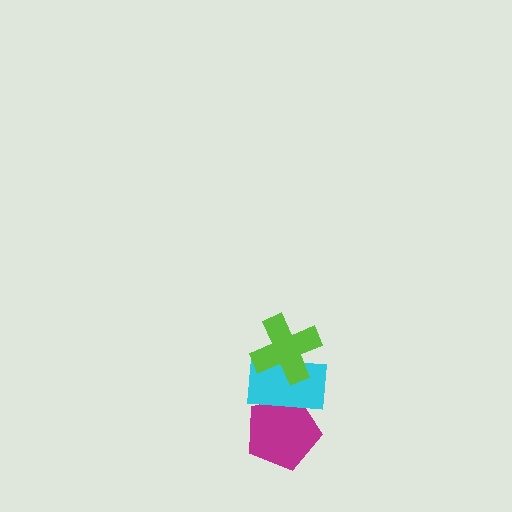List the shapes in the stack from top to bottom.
From top to bottom: the lime cross, the cyan rectangle, the magenta pentagon.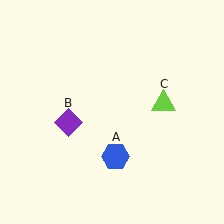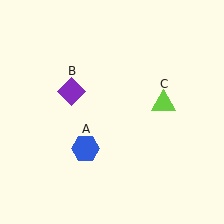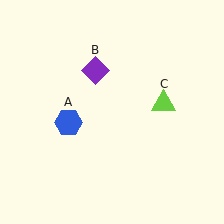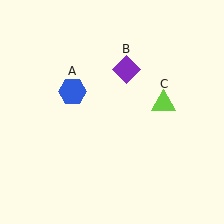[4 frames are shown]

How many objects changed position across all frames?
2 objects changed position: blue hexagon (object A), purple diamond (object B).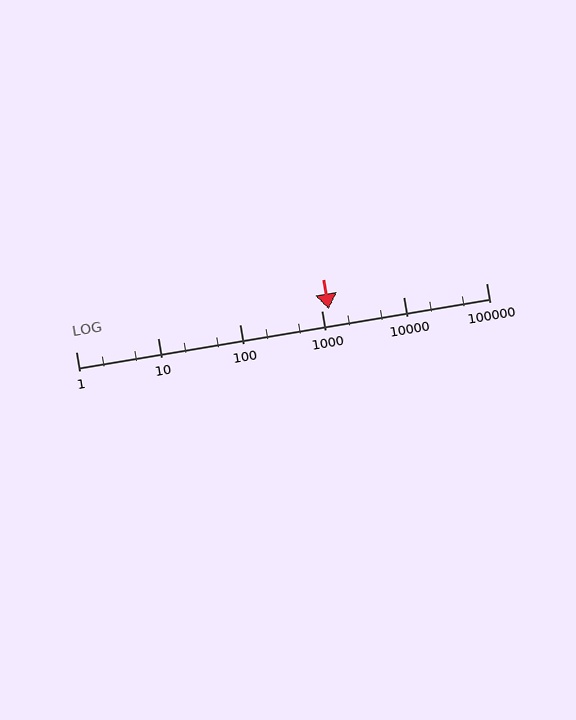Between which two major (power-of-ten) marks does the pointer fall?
The pointer is between 1000 and 10000.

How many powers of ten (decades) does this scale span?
The scale spans 5 decades, from 1 to 100000.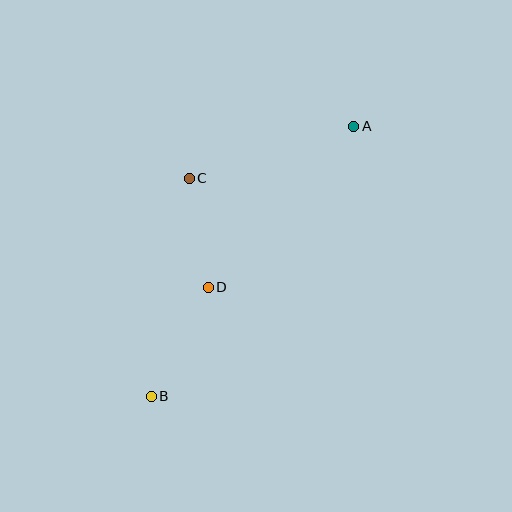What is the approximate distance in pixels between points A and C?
The distance between A and C is approximately 172 pixels.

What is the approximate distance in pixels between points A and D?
The distance between A and D is approximately 217 pixels.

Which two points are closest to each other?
Points C and D are closest to each other.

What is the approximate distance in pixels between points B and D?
The distance between B and D is approximately 123 pixels.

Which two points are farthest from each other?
Points A and B are farthest from each other.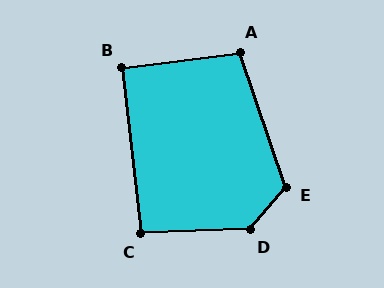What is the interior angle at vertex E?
Approximately 121 degrees (obtuse).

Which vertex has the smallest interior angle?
B, at approximately 91 degrees.